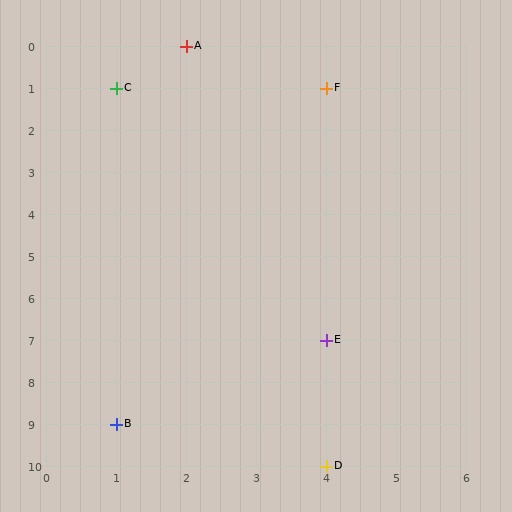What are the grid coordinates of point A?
Point A is at grid coordinates (2, 0).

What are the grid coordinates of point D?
Point D is at grid coordinates (4, 10).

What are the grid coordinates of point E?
Point E is at grid coordinates (4, 7).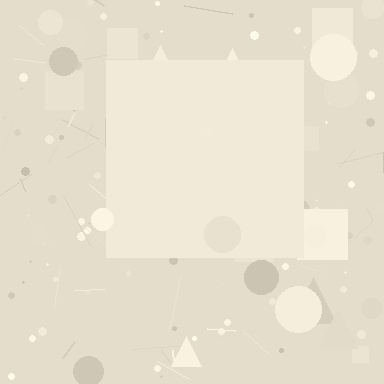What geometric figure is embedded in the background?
A square is embedded in the background.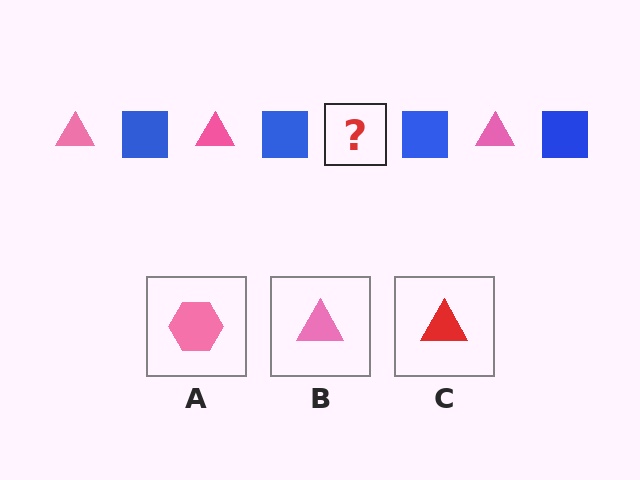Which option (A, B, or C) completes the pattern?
B.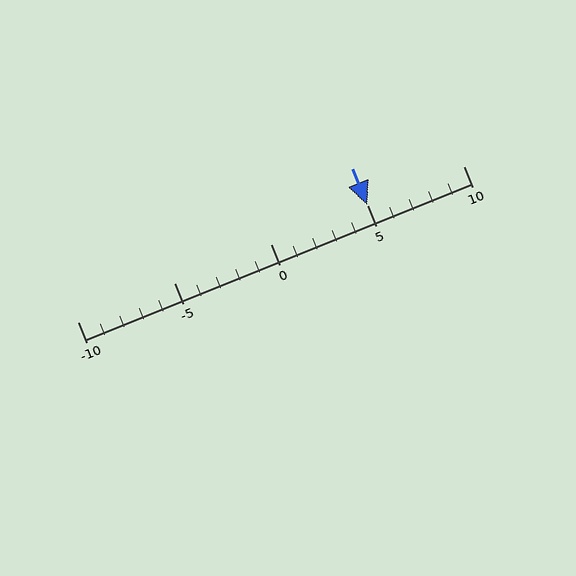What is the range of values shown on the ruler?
The ruler shows values from -10 to 10.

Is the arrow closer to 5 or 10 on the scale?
The arrow is closer to 5.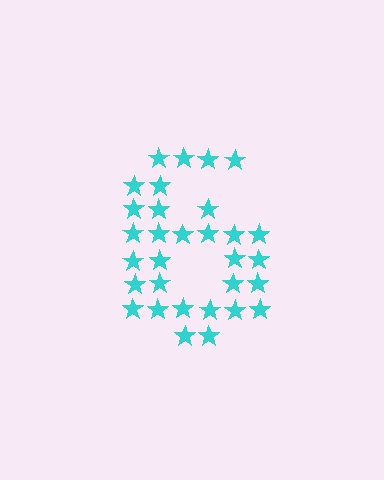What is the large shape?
The large shape is the digit 6.